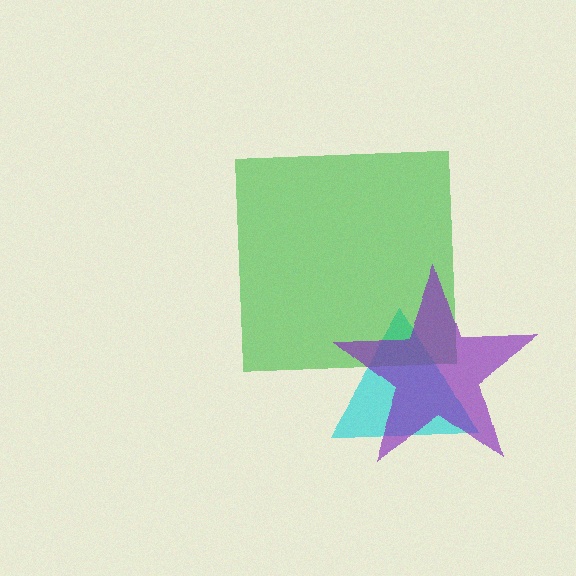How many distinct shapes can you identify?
There are 3 distinct shapes: a cyan triangle, a green square, a purple star.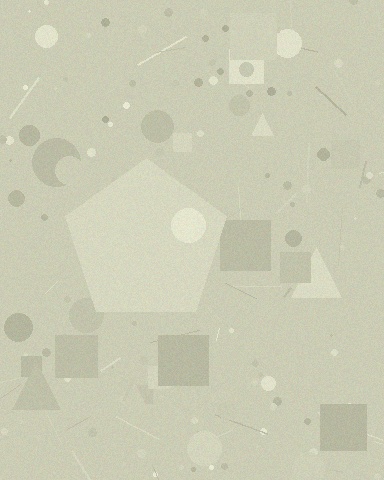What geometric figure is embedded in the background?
A pentagon is embedded in the background.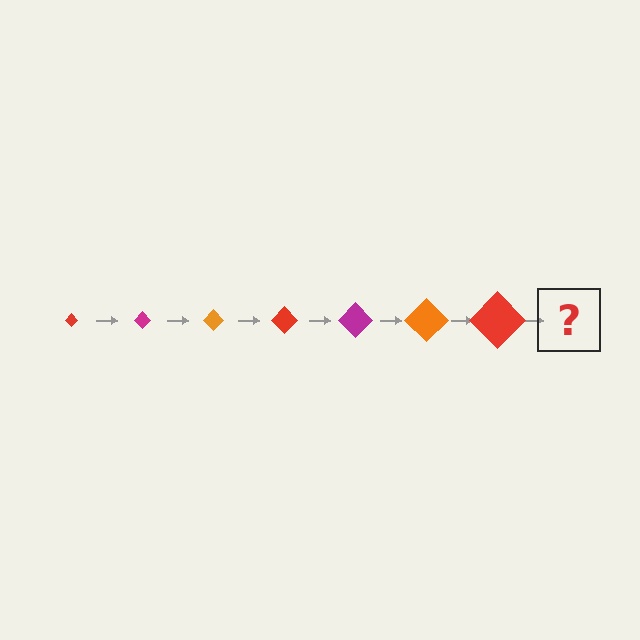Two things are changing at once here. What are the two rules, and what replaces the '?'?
The two rules are that the diamond grows larger each step and the color cycles through red, magenta, and orange. The '?' should be a magenta diamond, larger than the previous one.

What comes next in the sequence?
The next element should be a magenta diamond, larger than the previous one.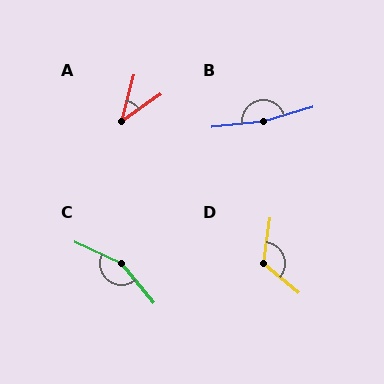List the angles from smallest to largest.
A (41°), D (121°), C (154°), B (170°).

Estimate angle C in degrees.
Approximately 154 degrees.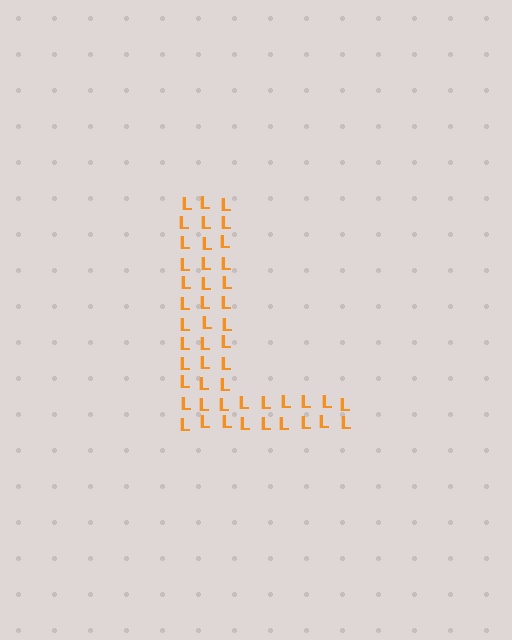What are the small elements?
The small elements are letter L's.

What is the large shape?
The large shape is the letter L.